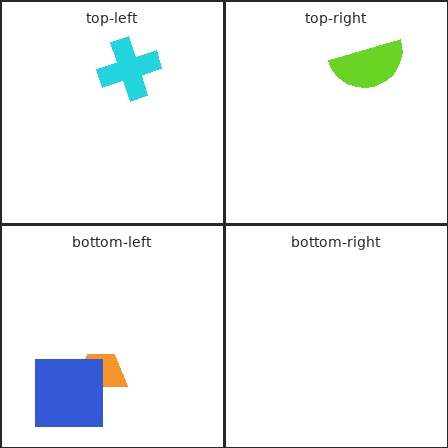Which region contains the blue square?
The bottom-left region.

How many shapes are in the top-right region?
1.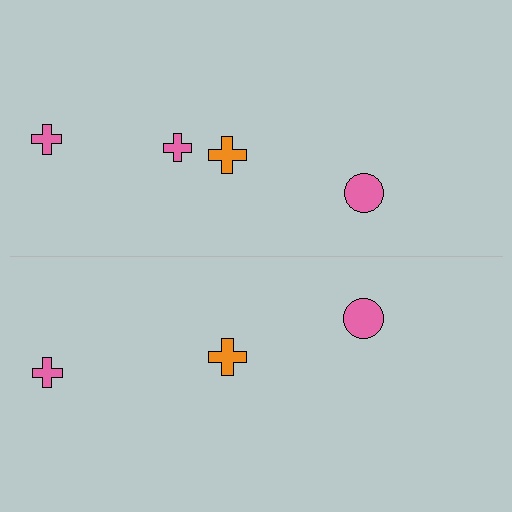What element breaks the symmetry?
A pink cross is missing from the bottom side.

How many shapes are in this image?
There are 7 shapes in this image.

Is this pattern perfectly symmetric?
No, the pattern is not perfectly symmetric. A pink cross is missing from the bottom side.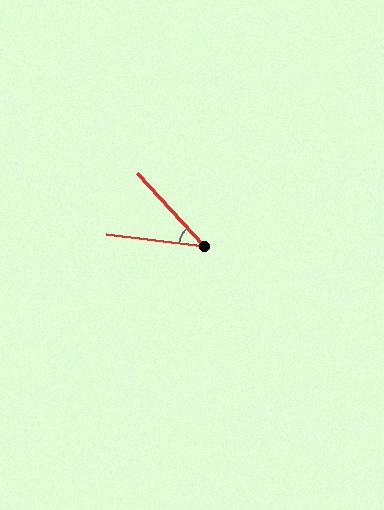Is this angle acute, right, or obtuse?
It is acute.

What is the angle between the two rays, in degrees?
Approximately 40 degrees.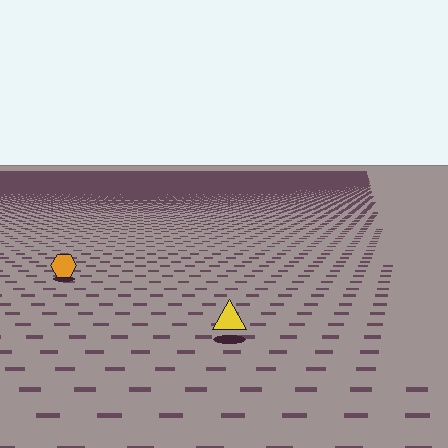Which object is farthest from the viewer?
The orange hexagon is farthest from the viewer. It appears smaller and the ground texture around it is denser.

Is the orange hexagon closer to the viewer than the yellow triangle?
No. The yellow triangle is closer — you can tell from the texture gradient: the ground texture is coarser near it.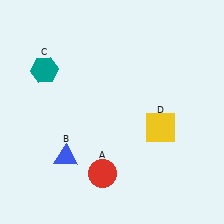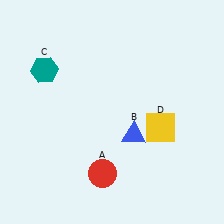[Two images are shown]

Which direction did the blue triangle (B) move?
The blue triangle (B) moved right.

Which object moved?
The blue triangle (B) moved right.